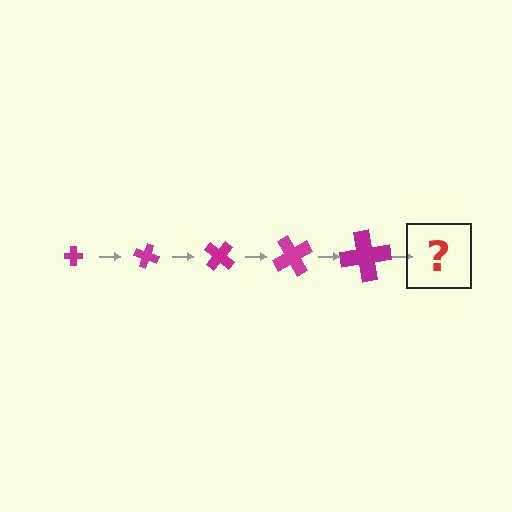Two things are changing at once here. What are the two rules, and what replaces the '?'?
The two rules are that the cross grows larger each step and it rotates 20 degrees each step. The '?' should be a cross, larger than the previous one and rotated 100 degrees from the start.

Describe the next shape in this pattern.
It should be a cross, larger than the previous one and rotated 100 degrees from the start.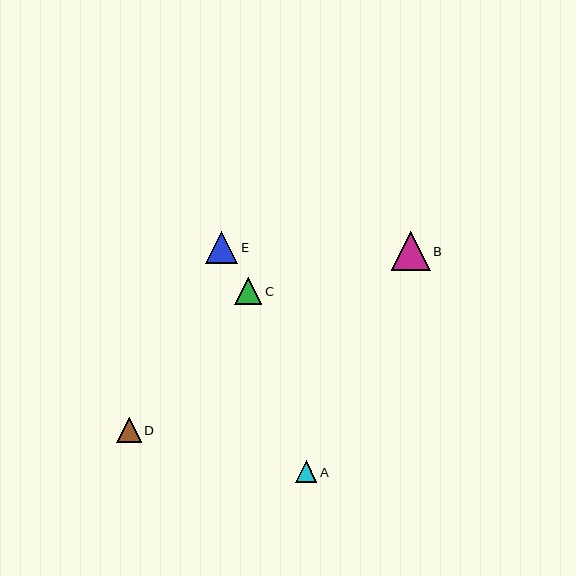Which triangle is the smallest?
Triangle A is the smallest with a size of approximately 22 pixels.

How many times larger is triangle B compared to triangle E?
Triangle B is approximately 1.2 times the size of triangle E.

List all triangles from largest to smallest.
From largest to smallest: B, E, C, D, A.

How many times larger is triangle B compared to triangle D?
Triangle B is approximately 1.6 times the size of triangle D.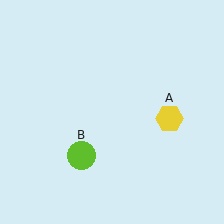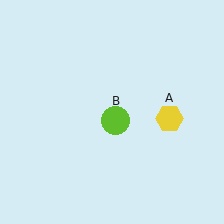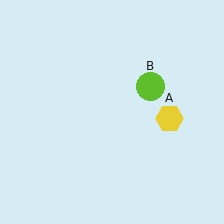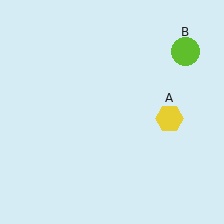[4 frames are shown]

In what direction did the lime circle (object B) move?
The lime circle (object B) moved up and to the right.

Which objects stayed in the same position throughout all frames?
Yellow hexagon (object A) remained stationary.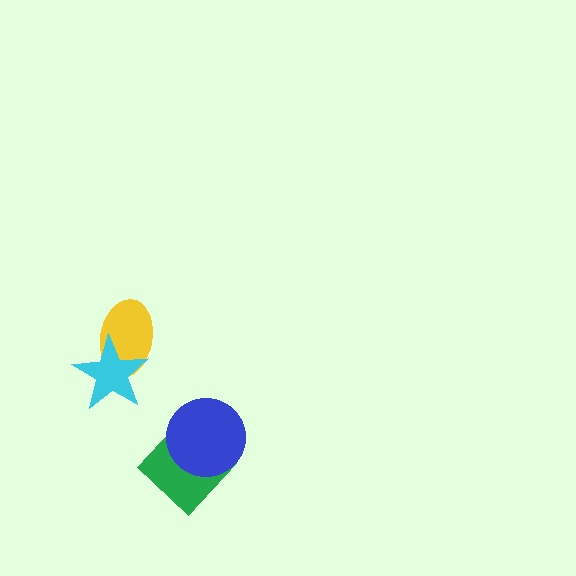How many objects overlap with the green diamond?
1 object overlaps with the green diamond.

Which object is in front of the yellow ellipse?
The cyan star is in front of the yellow ellipse.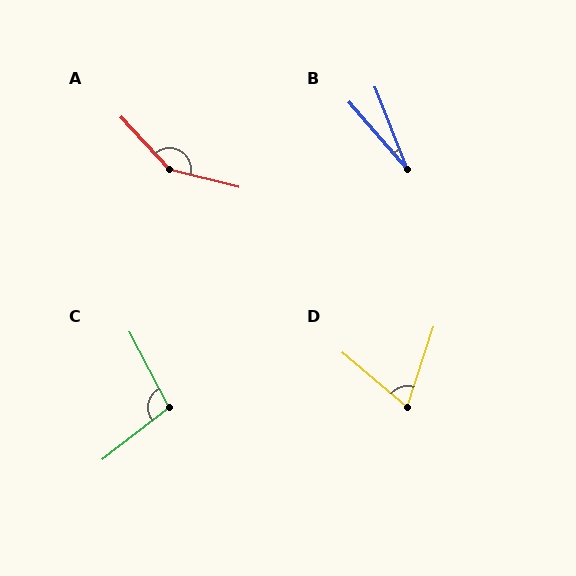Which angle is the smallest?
B, at approximately 20 degrees.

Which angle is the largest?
A, at approximately 147 degrees.